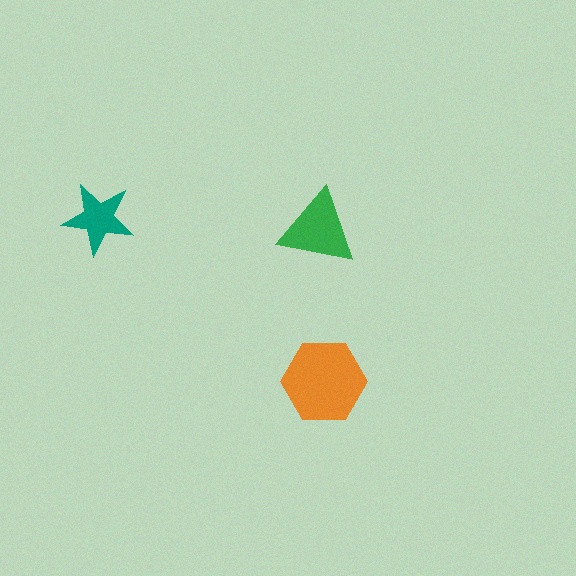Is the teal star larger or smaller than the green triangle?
Smaller.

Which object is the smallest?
The teal star.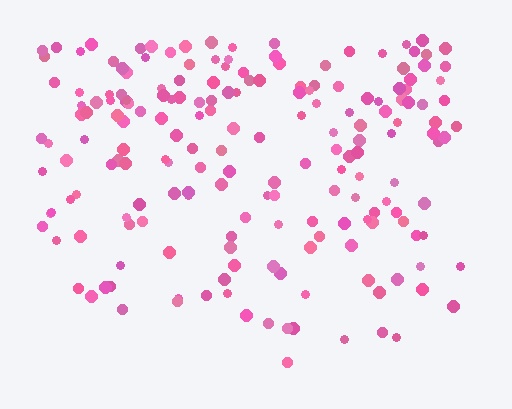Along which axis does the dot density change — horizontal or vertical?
Vertical.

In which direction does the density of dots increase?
From bottom to top, with the top side densest.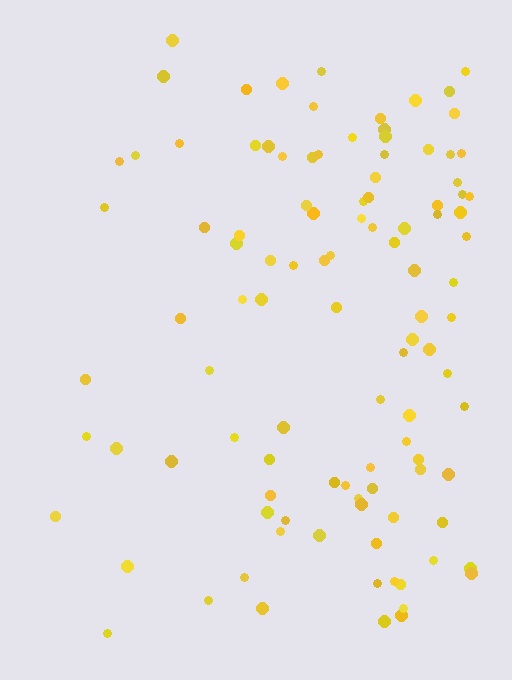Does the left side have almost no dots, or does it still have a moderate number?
Still a moderate number, just noticeably fewer than the right.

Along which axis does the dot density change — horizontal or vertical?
Horizontal.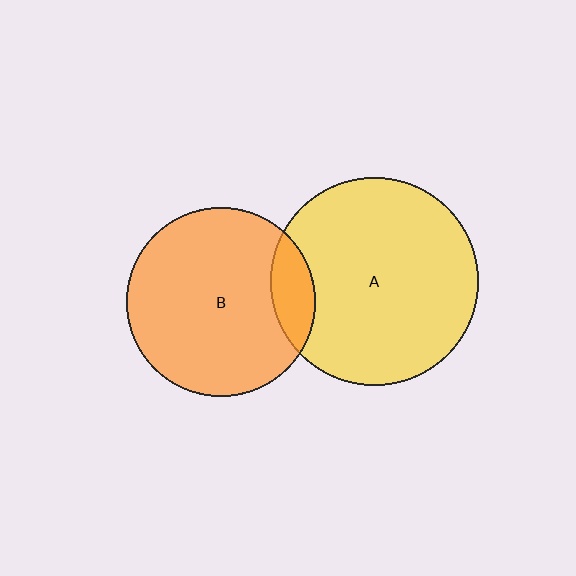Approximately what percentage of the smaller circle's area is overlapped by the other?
Approximately 15%.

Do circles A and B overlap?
Yes.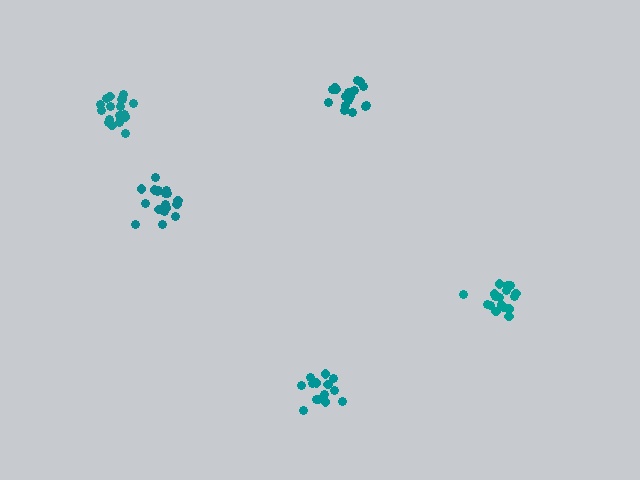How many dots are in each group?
Group 1: 17 dots, Group 2: 14 dots, Group 3: 18 dots, Group 4: 18 dots, Group 5: 18 dots (85 total).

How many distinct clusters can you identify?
There are 5 distinct clusters.